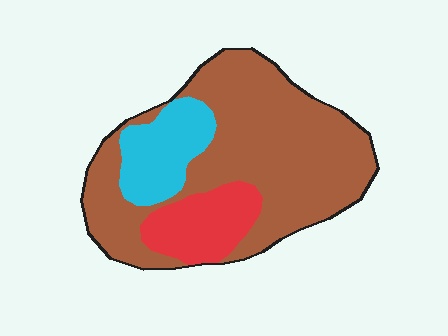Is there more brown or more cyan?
Brown.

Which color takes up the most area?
Brown, at roughly 70%.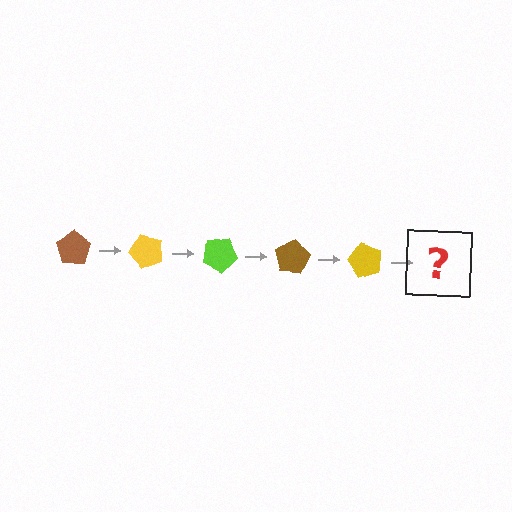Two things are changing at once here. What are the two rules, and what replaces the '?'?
The two rules are that it rotates 50 degrees each step and the color cycles through brown, yellow, and lime. The '?' should be a lime pentagon, rotated 250 degrees from the start.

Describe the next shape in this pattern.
It should be a lime pentagon, rotated 250 degrees from the start.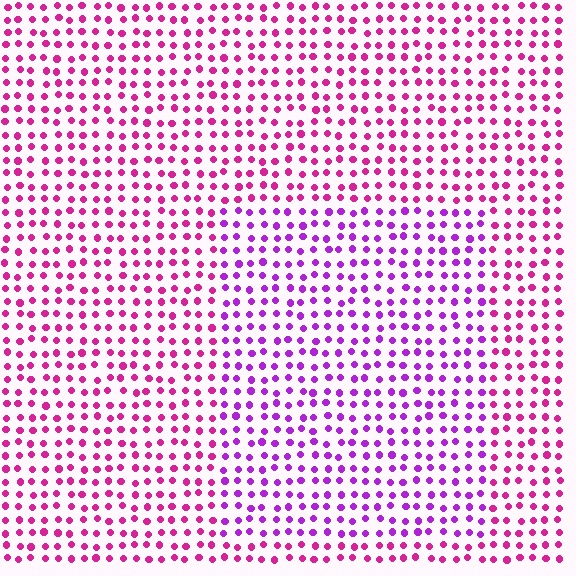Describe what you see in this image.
The image is filled with small magenta elements in a uniform arrangement. A rectangle-shaped region is visible where the elements are tinted to a slightly different hue, forming a subtle color boundary.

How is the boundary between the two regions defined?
The boundary is defined purely by a slight shift in hue (about 34 degrees). Spacing, size, and orientation are identical on both sides.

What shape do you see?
I see a rectangle.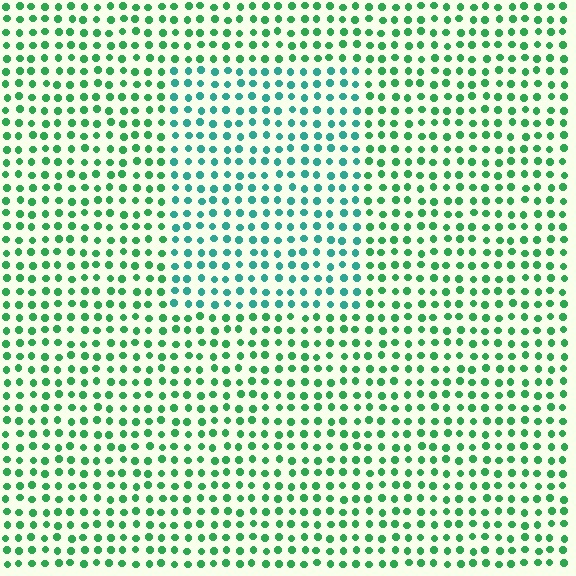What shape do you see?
I see a rectangle.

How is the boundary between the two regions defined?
The boundary is defined purely by a slight shift in hue (about 33 degrees). Spacing, size, and orientation are identical on both sides.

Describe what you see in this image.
The image is filled with small green elements in a uniform arrangement. A rectangle-shaped region is visible where the elements are tinted to a slightly different hue, forming a subtle color boundary.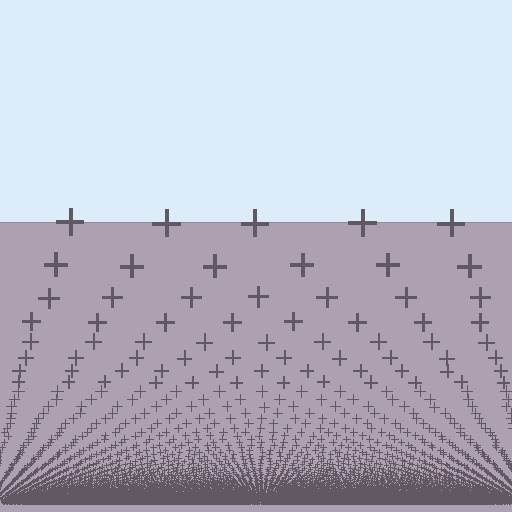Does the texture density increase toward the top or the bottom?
Density increases toward the bottom.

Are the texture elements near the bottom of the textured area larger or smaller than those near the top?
Smaller. The gradient is inverted — elements near the bottom are smaller and denser.